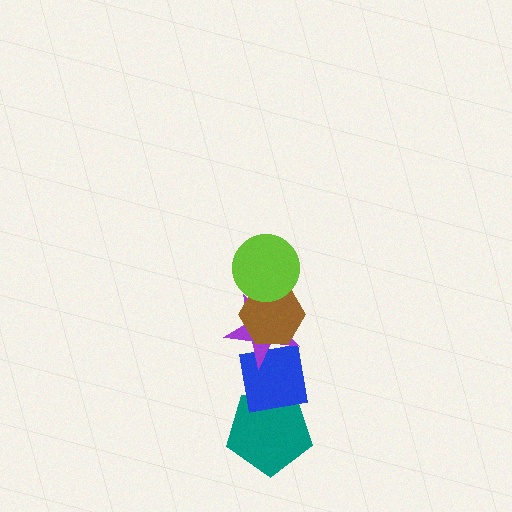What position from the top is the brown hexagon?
The brown hexagon is 2nd from the top.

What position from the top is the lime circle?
The lime circle is 1st from the top.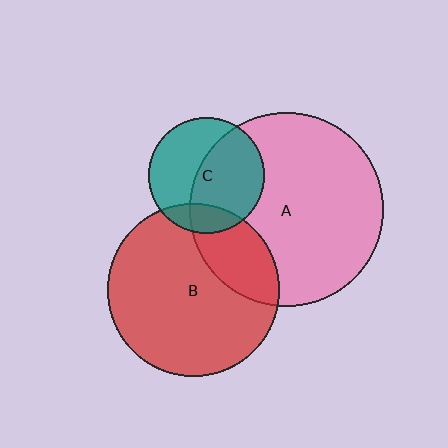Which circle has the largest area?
Circle A (pink).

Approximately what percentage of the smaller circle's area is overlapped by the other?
Approximately 15%.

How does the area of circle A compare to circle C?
Approximately 2.8 times.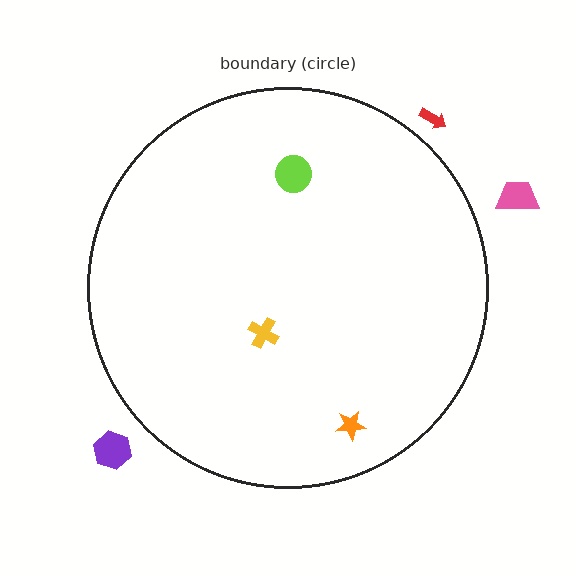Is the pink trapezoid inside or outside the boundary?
Outside.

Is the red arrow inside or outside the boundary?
Outside.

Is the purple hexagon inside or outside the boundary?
Outside.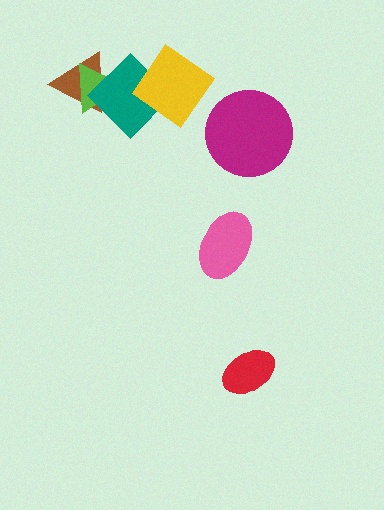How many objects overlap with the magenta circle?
0 objects overlap with the magenta circle.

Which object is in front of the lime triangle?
The teal diamond is in front of the lime triangle.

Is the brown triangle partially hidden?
Yes, it is partially covered by another shape.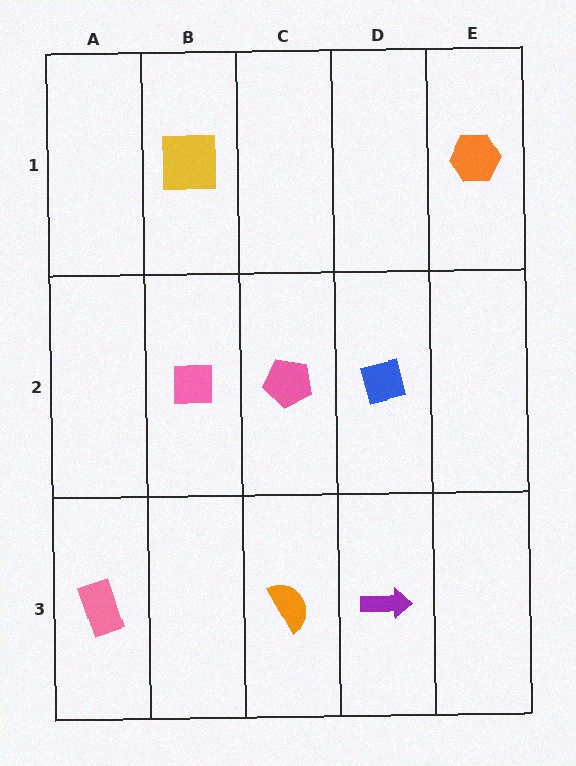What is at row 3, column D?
A purple arrow.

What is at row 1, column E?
An orange hexagon.